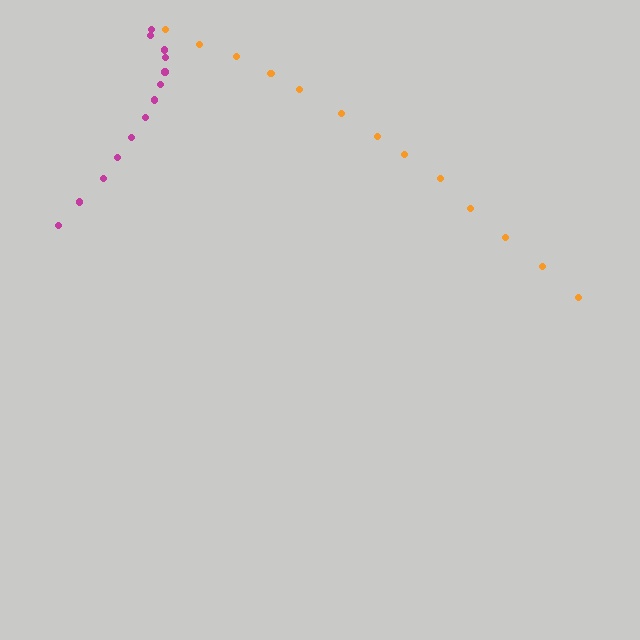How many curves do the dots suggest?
There are 2 distinct paths.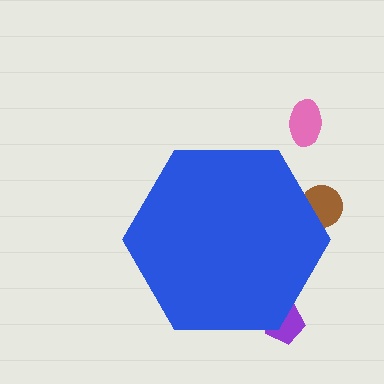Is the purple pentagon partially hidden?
Yes, the purple pentagon is partially hidden behind the blue hexagon.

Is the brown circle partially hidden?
Yes, the brown circle is partially hidden behind the blue hexagon.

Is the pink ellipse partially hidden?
No, the pink ellipse is fully visible.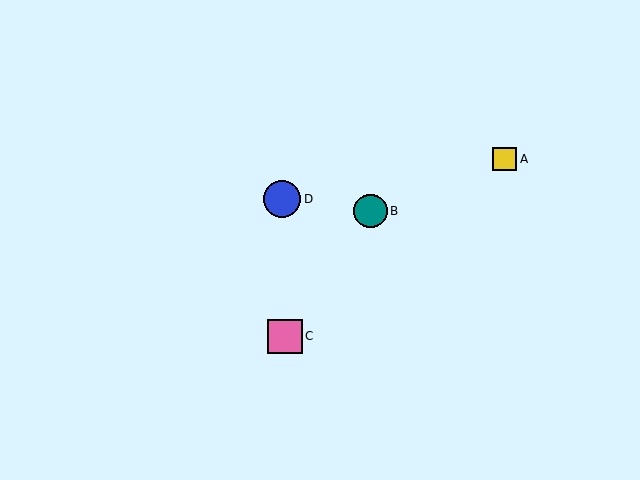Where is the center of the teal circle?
The center of the teal circle is at (370, 211).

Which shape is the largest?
The blue circle (labeled D) is the largest.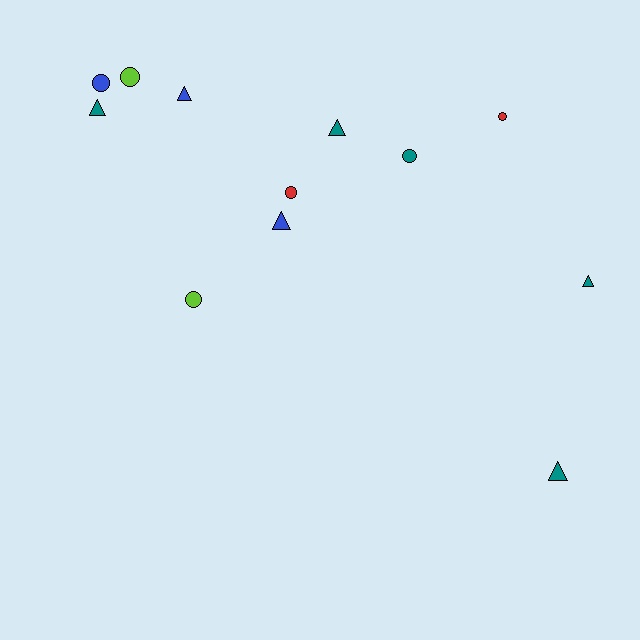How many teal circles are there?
There is 1 teal circle.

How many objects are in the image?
There are 12 objects.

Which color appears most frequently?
Teal, with 5 objects.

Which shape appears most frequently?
Triangle, with 6 objects.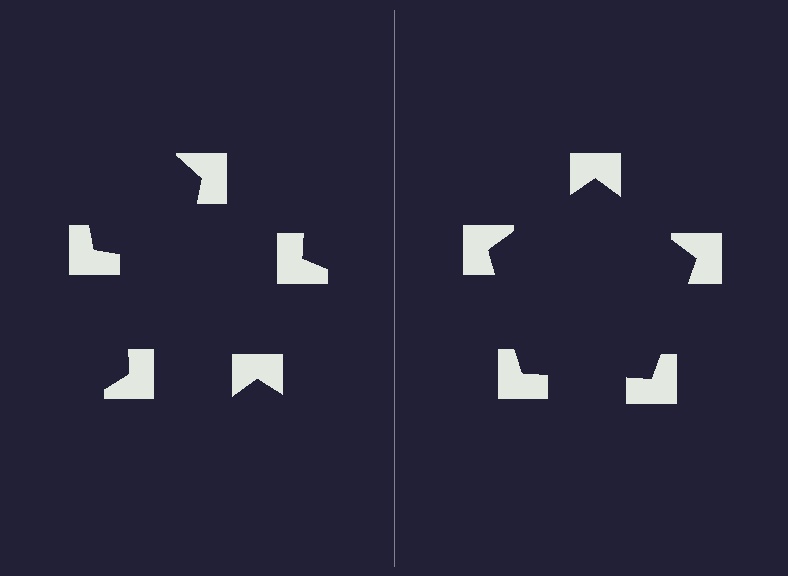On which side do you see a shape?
An illusory pentagon appears on the right side. On the left side the wedge cuts are rotated, so no coherent shape forms.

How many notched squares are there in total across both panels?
10 — 5 on each side.